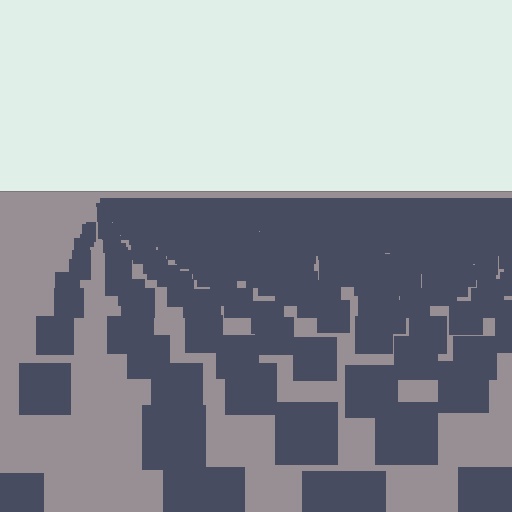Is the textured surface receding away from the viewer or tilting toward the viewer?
The surface is receding away from the viewer. Texture elements get smaller and denser toward the top.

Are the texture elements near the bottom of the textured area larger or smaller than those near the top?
Larger. Near the bottom, elements are closer to the viewer and appear at a bigger on-screen size.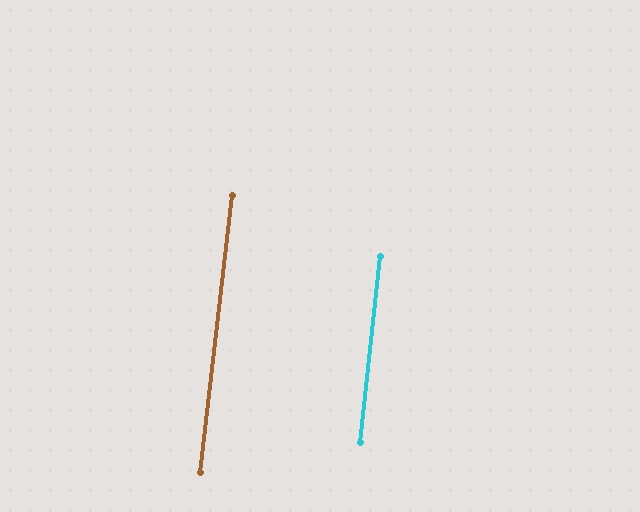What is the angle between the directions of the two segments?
Approximately 0 degrees.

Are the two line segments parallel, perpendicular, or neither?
Parallel — their directions differ by only 0.4°.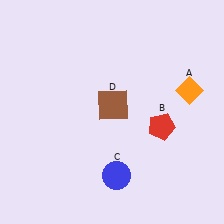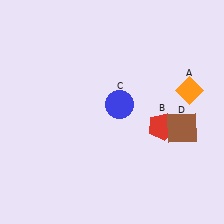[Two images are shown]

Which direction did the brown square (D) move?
The brown square (D) moved right.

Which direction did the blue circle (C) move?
The blue circle (C) moved up.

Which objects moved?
The objects that moved are: the blue circle (C), the brown square (D).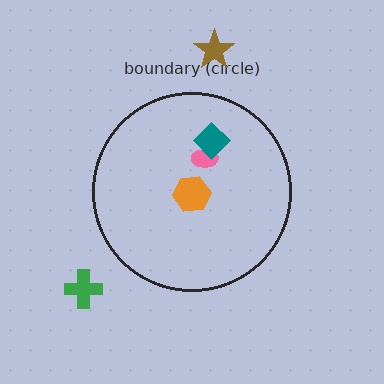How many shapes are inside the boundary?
3 inside, 2 outside.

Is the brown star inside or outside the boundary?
Outside.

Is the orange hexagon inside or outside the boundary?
Inside.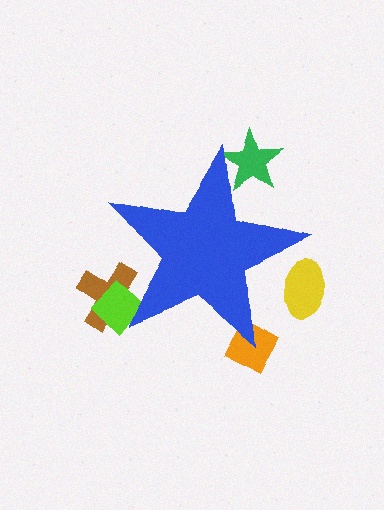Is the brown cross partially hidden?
Yes, the brown cross is partially hidden behind the blue star.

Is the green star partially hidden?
Yes, the green star is partially hidden behind the blue star.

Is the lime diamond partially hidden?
Yes, the lime diamond is partially hidden behind the blue star.